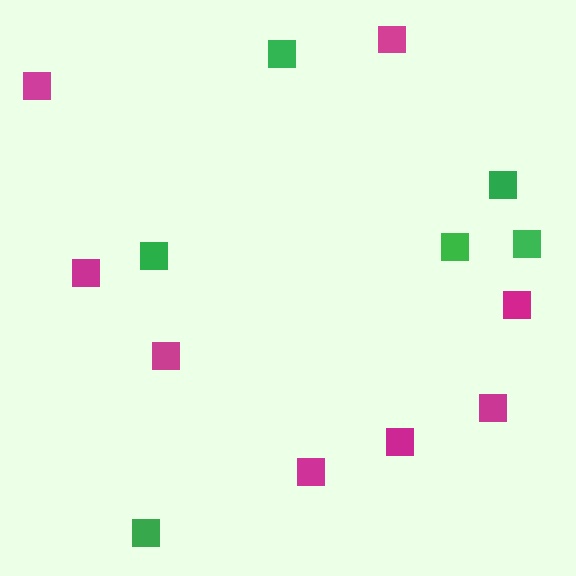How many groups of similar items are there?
There are 2 groups: one group of magenta squares (8) and one group of green squares (6).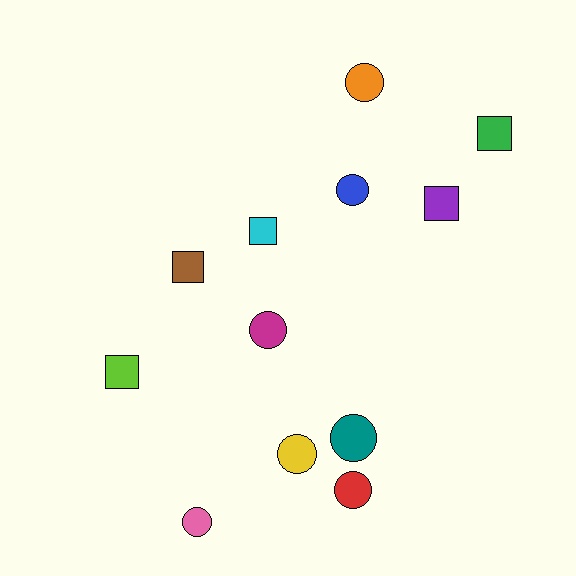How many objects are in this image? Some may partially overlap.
There are 12 objects.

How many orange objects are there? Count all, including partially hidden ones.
There is 1 orange object.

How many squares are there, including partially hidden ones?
There are 5 squares.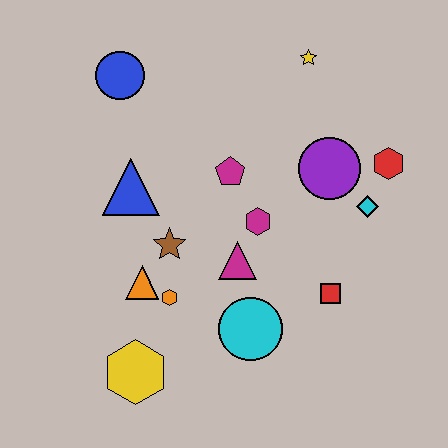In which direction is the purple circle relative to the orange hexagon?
The purple circle is to the right of the orange hexagon.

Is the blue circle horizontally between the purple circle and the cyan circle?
No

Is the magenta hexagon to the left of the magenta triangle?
No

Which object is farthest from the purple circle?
The yellow hexagon is farthest from the purple circle.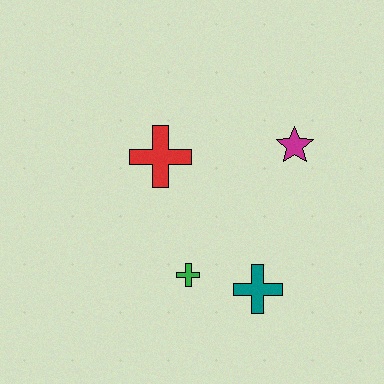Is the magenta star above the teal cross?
Yes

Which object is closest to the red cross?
The green cross is closest to the red cross.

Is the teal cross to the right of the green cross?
Yes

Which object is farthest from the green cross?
The magenta star is farthest from the green cross.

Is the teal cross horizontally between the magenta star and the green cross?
Yes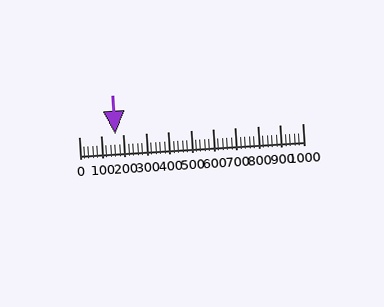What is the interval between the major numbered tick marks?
The major tick marks are spaced 100 units apart.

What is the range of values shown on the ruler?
The ruler shows values from 0 to 1000.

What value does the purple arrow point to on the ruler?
The purple arrow points to approximately 165.